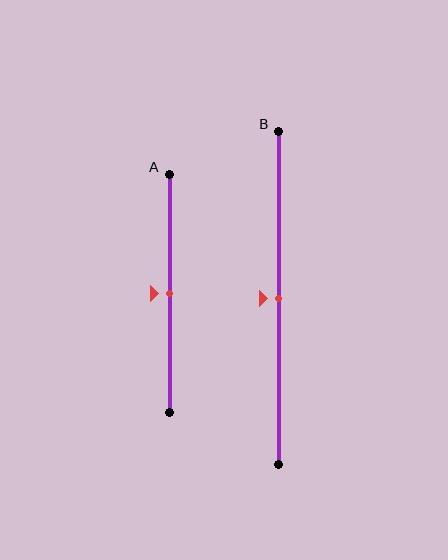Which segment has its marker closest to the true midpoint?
Segment A has its marker closest to the true midpoint.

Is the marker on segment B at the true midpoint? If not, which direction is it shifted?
Yes, the marker on segment B is at the true midpoint.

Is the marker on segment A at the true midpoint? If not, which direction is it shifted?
Yes, the marker on segment A is at the true midpoint.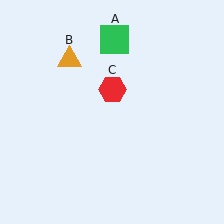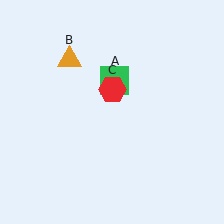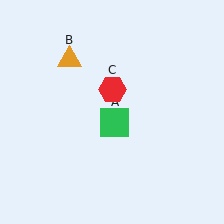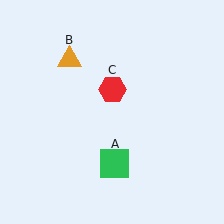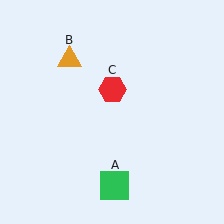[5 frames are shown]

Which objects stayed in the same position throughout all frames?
Orange triangle (object B) and red hexagon (object C) remained stationary.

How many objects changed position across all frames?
1 object changed position: green square (object A).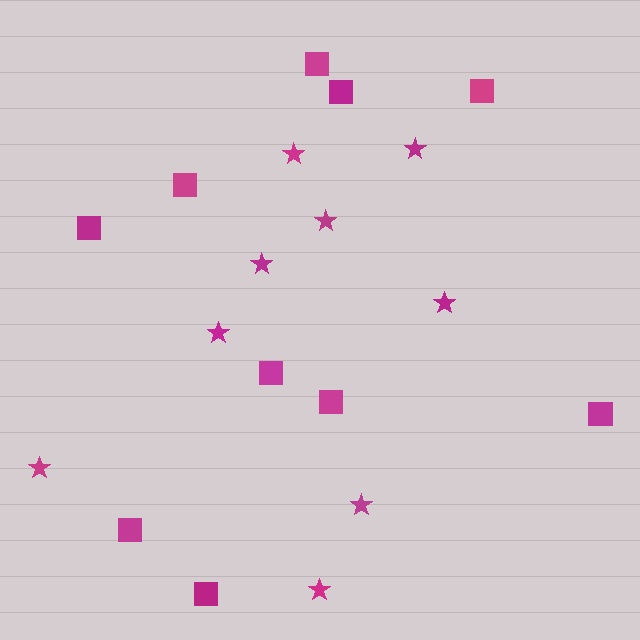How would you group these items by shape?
There are 2 groups: one group of squares (10) and one group of stars (9).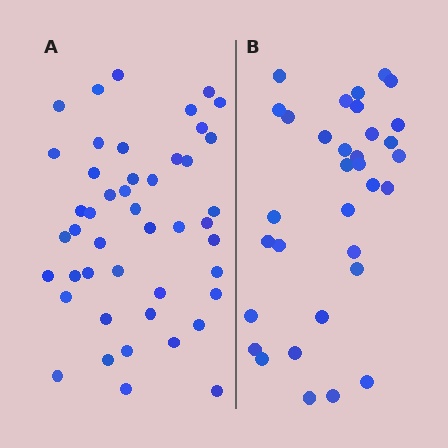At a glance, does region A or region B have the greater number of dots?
Region A (the left region) has more dots.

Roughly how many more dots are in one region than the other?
Region A has approximately 15 more dots than region B.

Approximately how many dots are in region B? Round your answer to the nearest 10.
About 30 dots. (The exact count is 33, which rounds to 30.)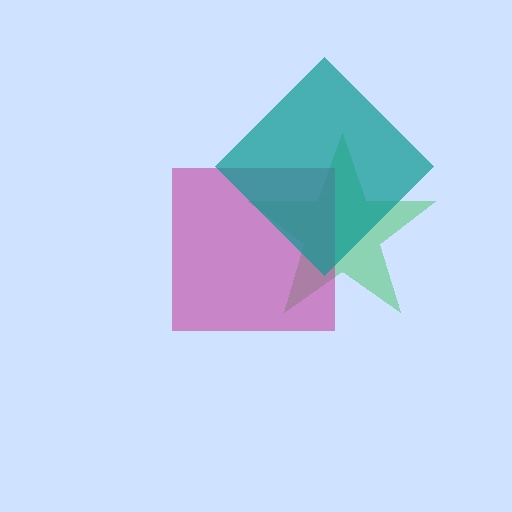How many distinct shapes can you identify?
There are 3 distinct shapes: a green star, a magenta square, a teal diamond.